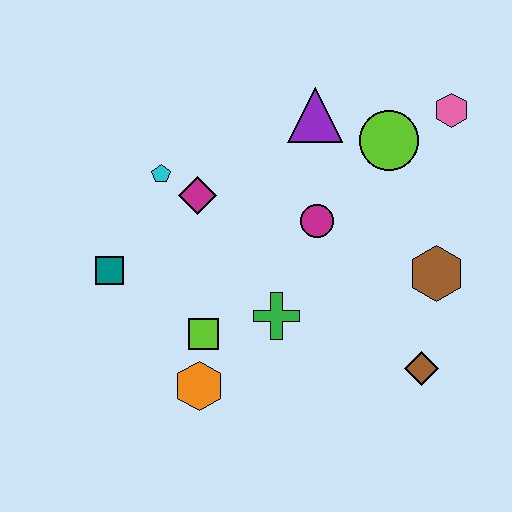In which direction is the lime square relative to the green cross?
The lime square is to the left of the green cross.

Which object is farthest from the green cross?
The pink hexagon is farthest from the green cross.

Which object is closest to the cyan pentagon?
The magenta diamond is closest to the cyan pentagon.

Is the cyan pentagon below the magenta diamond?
No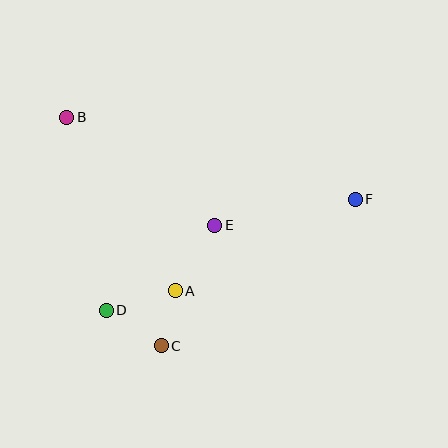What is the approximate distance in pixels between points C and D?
The distance between C and D is approximately 66 pixels.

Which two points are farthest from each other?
Points B and F are farthest from each other.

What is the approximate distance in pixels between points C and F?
The distance between C and F is approximately 243 pixels.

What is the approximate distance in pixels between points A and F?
The distance between A and F is approximately 202 pixels.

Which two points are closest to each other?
Points A and C are closest to each other.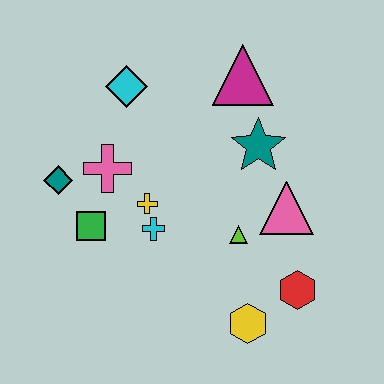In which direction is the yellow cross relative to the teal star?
The yellow cross is to the left of the teal star.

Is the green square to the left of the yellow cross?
Yes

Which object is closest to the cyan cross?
The yellow cross is closest to the cyan cross.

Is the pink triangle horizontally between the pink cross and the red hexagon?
Yes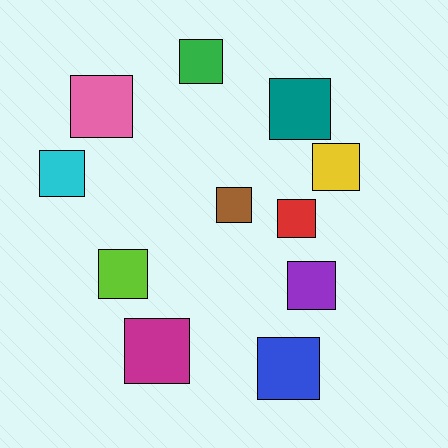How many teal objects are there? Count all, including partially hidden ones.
There is 1 teal object.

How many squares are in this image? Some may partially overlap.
There are 11 squares.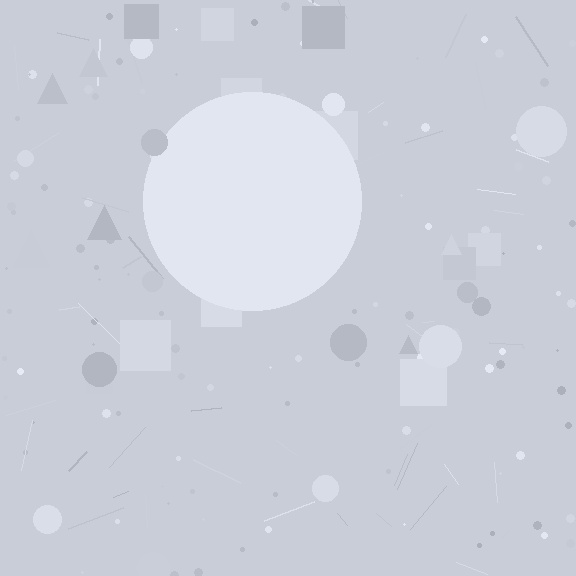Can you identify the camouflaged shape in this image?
The camouflaged shape is a circle.